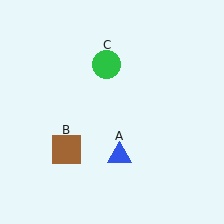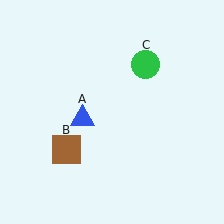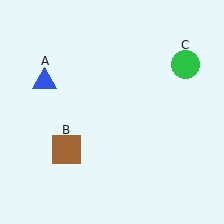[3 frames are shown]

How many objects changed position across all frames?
2 objects changed position: blue triangle (object A), green circle (object C).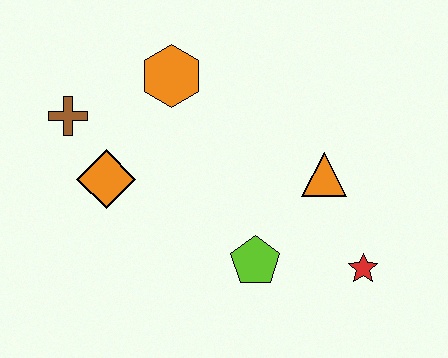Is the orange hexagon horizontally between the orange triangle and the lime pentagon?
No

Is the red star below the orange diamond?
Yes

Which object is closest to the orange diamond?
The brown cross is closest to the orange diamond.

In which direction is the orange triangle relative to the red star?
The orange triangle is above the red star.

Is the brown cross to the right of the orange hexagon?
No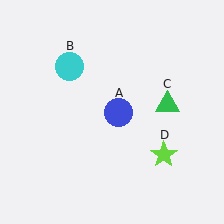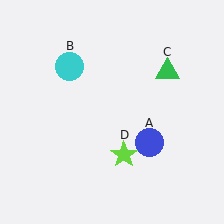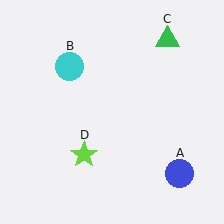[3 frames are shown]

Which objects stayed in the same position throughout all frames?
Cyan circle (object B) remained stationary.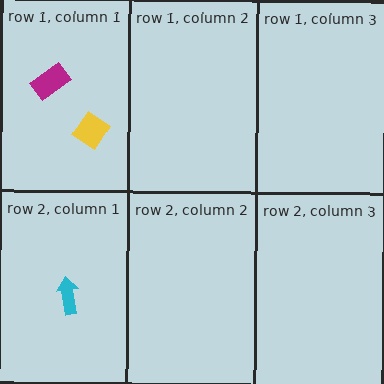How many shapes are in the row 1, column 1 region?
2.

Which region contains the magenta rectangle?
The row 1, column 1 region.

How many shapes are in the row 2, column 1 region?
1.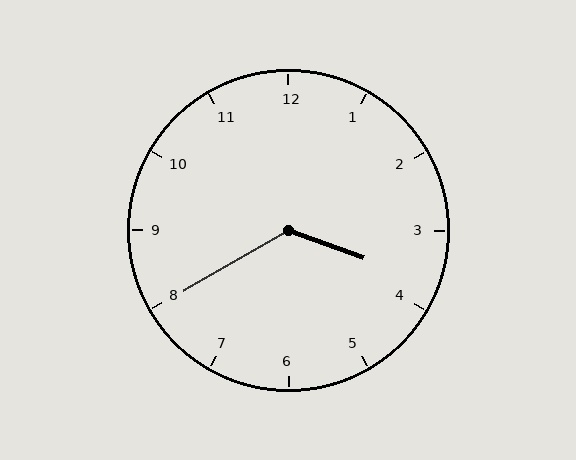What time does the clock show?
3:40.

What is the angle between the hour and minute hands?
Approximately 130 degrees.